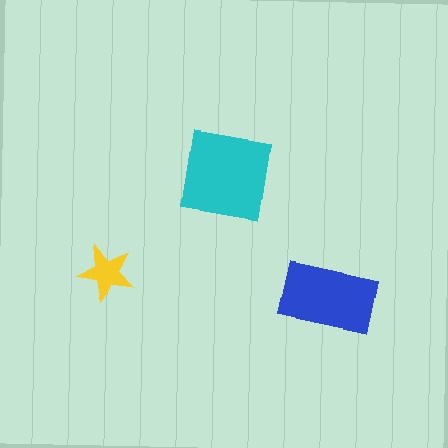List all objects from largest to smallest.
The cyan square, the blue rectangle, the yellow star.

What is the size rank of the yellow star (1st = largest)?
3rd.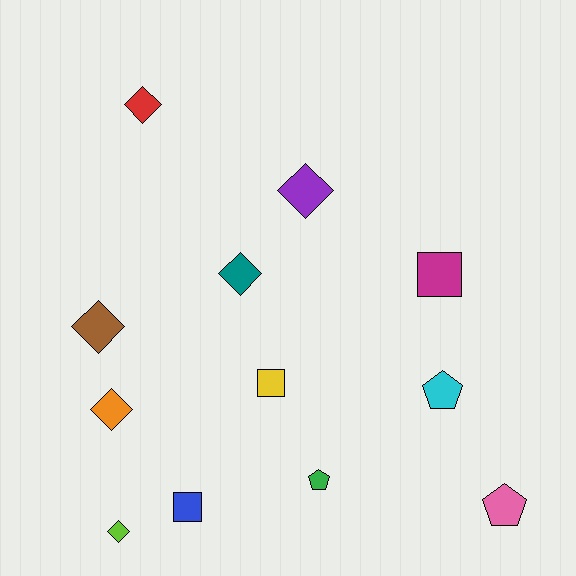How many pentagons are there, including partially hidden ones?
There are 3 pentagons.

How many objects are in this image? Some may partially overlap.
There are 12 objects.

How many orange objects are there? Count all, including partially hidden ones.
There is 1 orange object.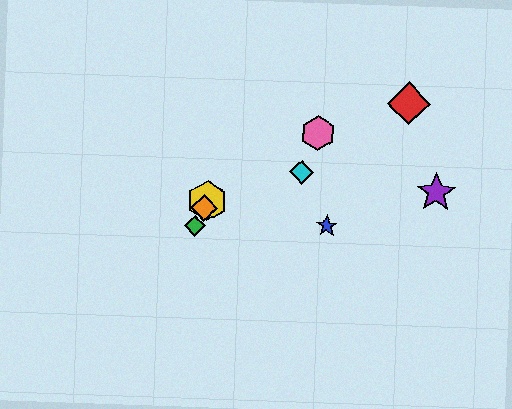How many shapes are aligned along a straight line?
3 shapes (the green diamond, the yellow hexagon, the orange diamond) are aligned along a straight line.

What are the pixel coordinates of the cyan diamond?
The cyan diamond is at (301, 172).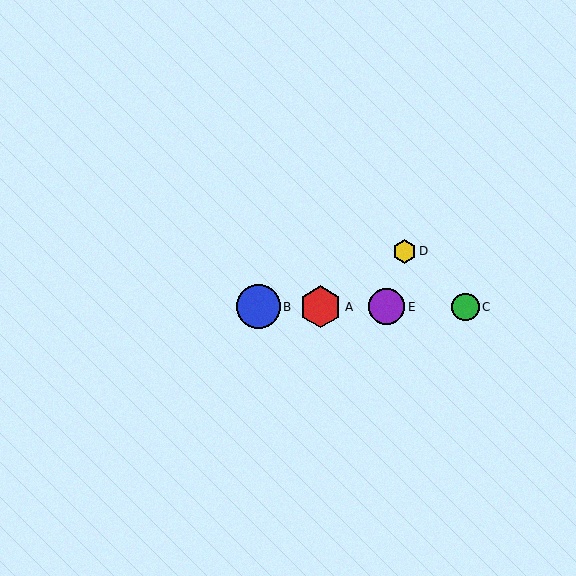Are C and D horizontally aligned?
No, C is at y≈307 and D is at y≈252.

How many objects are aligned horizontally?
4 objects (A, B, C, E) are aligned horizontally.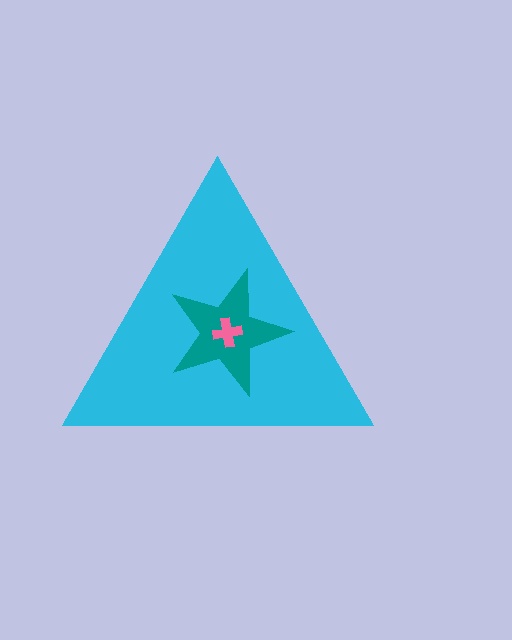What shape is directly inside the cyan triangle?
The teal star.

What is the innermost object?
The pink cross.